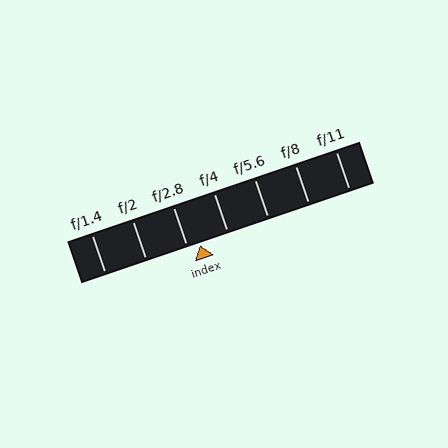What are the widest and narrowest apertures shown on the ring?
The widest aperture shown is f/1.4 and the narrowest is f/11.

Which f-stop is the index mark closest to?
The index mark is closest to f/2.8.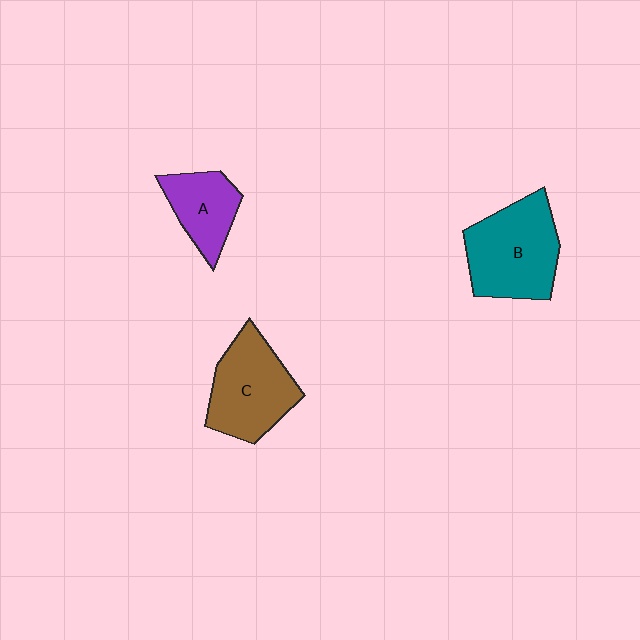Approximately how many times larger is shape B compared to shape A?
Approximately 1.7 times.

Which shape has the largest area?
Shape B (teal).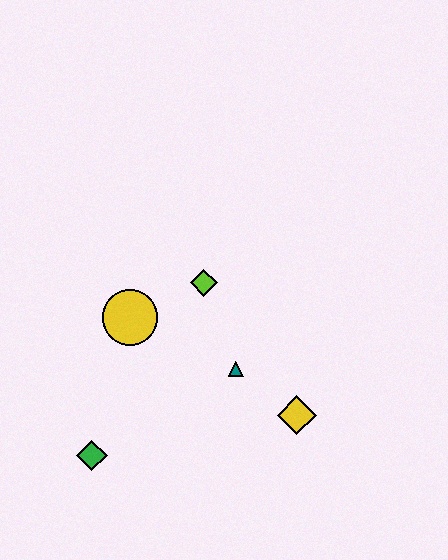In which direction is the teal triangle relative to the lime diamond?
The teal triangle is below the lime diamond.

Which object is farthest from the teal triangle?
The green diamond is farthest from the teal triangle.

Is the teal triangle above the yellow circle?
No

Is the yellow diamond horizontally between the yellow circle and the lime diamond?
No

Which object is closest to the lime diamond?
The yellow circle is closest to the lime diamond.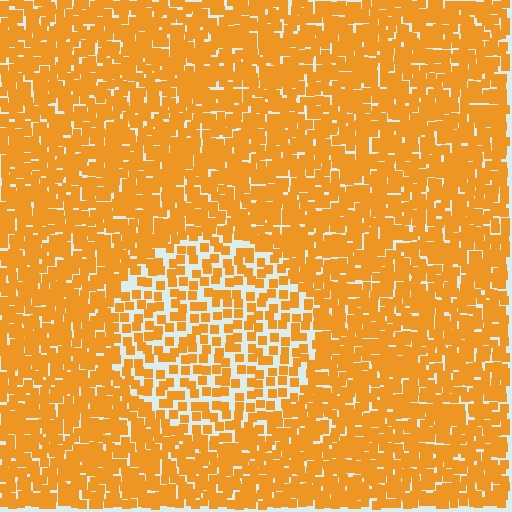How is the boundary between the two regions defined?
The boundary is defined by a change in element density (approximately 1.9x ratio). All elements are the same color, size, and shape.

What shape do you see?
I see a circle.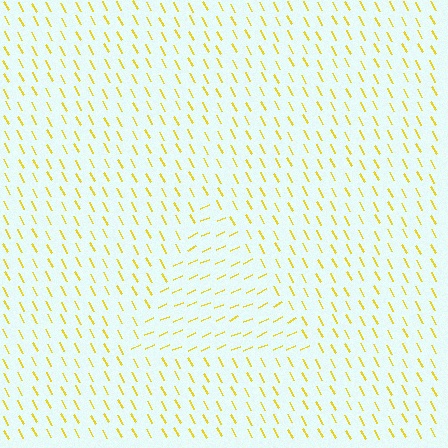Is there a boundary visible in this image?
Yes, there is a texture boundary formed by a change in line orientation.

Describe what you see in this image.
The image is filled with small yellow line segments. A triangle region in the image has lines oriented differently from the surrounding lines, creating a visible texture boundary.